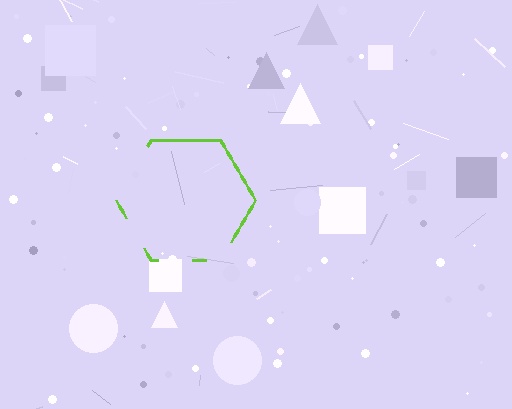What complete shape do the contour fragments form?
The contour fragments form a hexagon.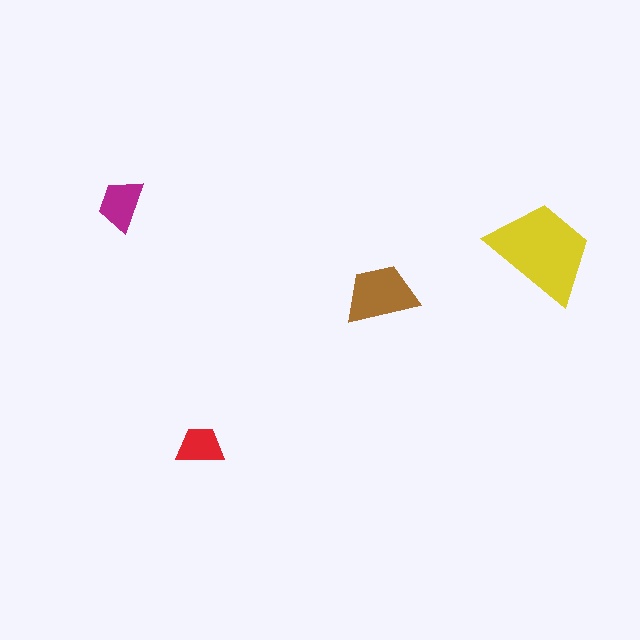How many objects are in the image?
There are 4 objects in the image.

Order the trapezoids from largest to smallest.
the yellow one, the brown one, the magenta one, the red one.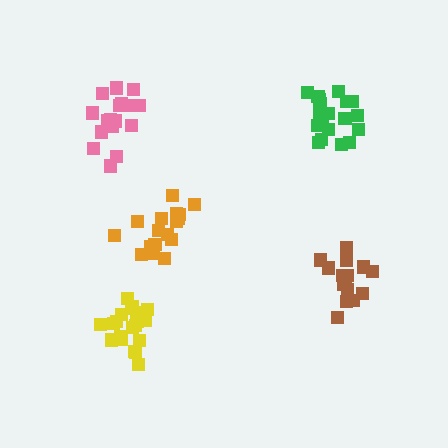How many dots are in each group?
Group 1: 17 dots, Group 2: 15 dots, Group 3: 18 dots, Group 4: 21 dots, Group 5: 20 dots (91 total).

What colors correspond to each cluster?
The clusters are colored: orange, brown, pink, yellow, green.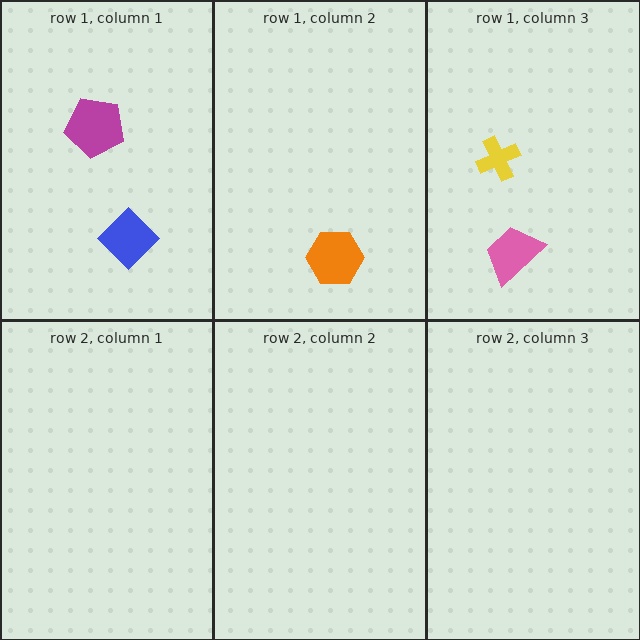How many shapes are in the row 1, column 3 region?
2.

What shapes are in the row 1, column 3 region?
The pink trapezoid, the yellow cross.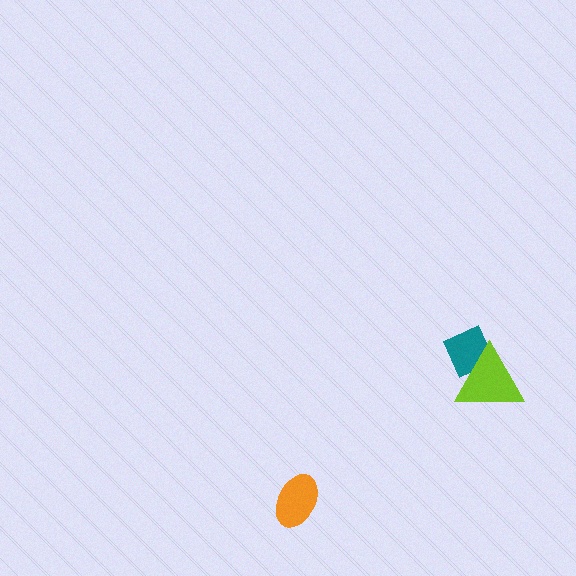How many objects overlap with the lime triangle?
1 object overlaps with the lime triangle.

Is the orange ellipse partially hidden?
No, no other shape covers it.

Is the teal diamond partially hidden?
Yes, it is partially covered by another shape.